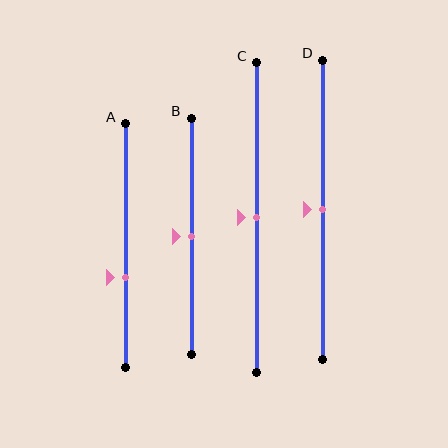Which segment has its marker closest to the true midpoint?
Segment B has its marker closest to the true midpoint.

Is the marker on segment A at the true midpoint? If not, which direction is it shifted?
No, the marker on segment A is shifted downward by about 13% of the segment length.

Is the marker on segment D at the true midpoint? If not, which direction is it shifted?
Yes, the marker on segment D is at the true midpoint.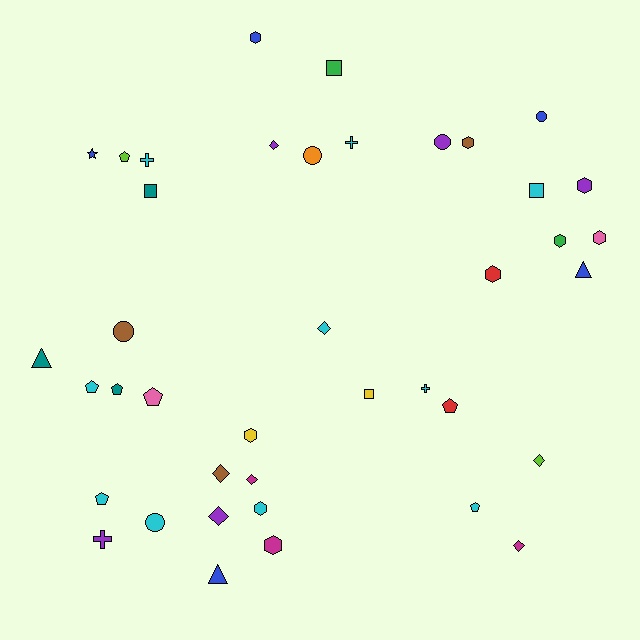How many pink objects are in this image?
There are 2 pink objects.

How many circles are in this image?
There are 5 circles.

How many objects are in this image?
There are 40 objects.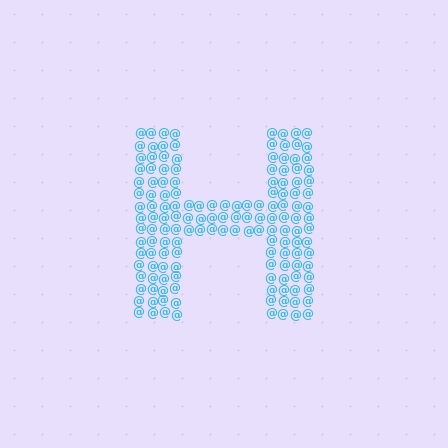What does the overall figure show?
The overall figure shows the letter H.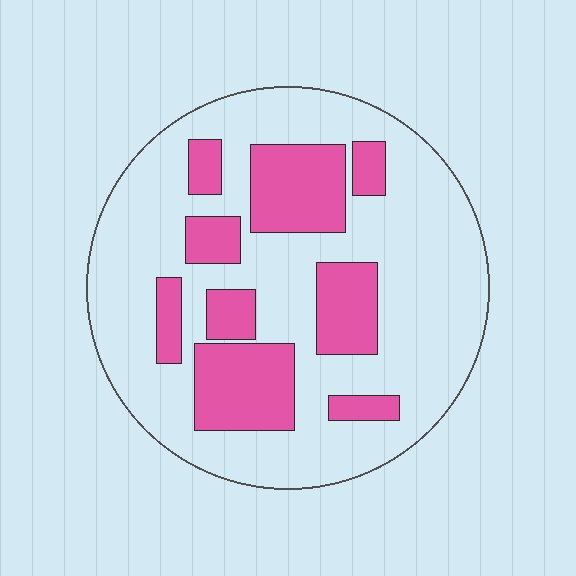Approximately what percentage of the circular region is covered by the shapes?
Approximately 30%.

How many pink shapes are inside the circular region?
9.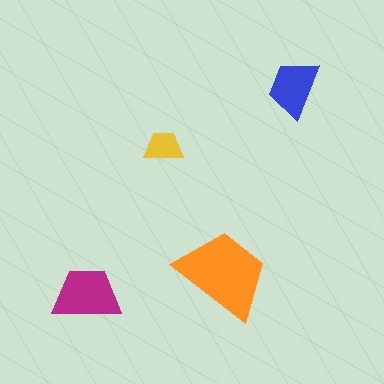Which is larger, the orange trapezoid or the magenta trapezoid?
The orange one.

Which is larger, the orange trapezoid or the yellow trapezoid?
The orange one.